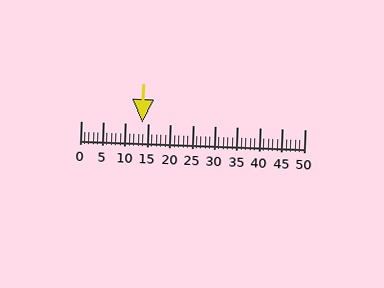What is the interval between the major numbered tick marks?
The major tick marks are spaced 5 units apart.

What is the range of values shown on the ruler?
The ruler shows values from 0 to 50.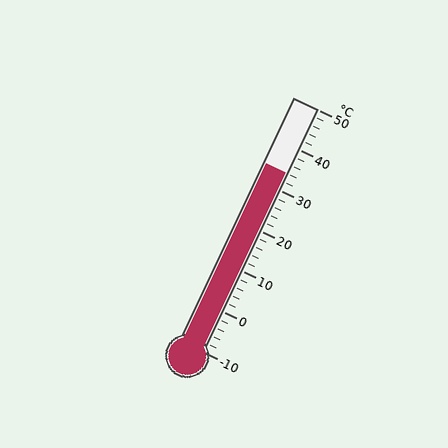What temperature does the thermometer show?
The thermometer shows approximately 34°C.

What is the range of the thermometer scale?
The thermometer scale ranges from -10°C to 50°C.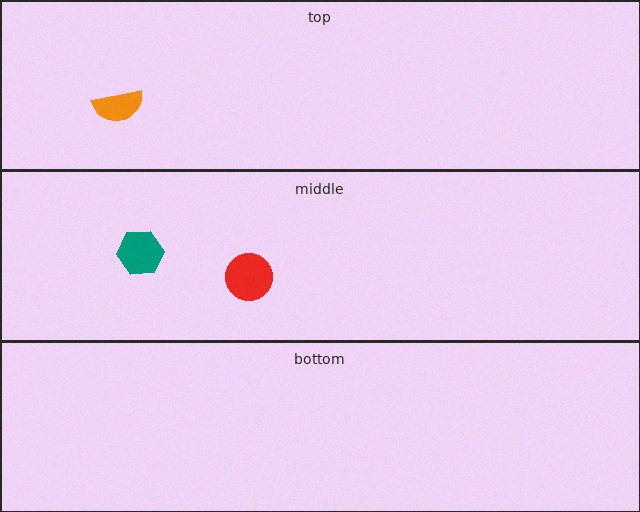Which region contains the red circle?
The middle region.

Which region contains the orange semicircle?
The top region.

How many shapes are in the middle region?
2.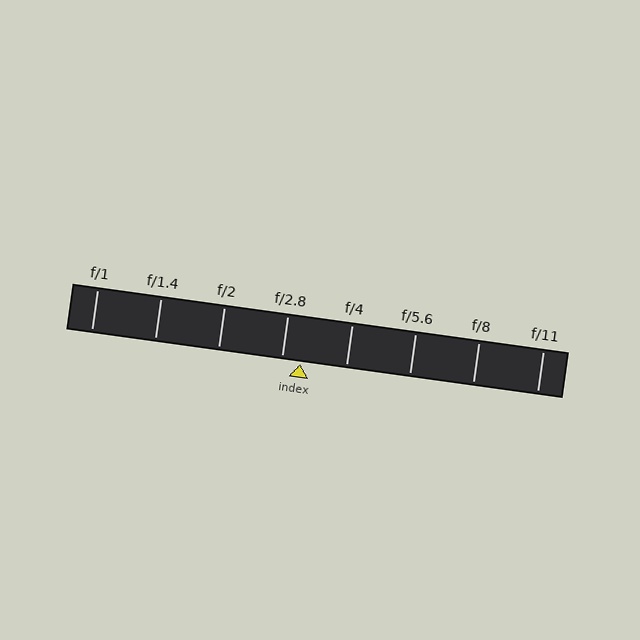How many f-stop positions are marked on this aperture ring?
There are 8 f-stop positions marked.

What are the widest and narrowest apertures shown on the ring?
The widest aperture shown is f/1 and the narrowest is f/11.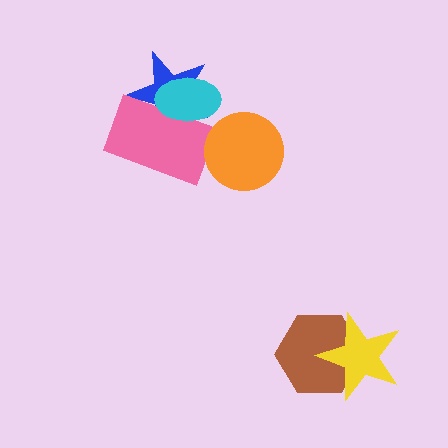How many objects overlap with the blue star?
2 objects overlap with the blue star.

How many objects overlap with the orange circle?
0 objects overlap with the orange circle.